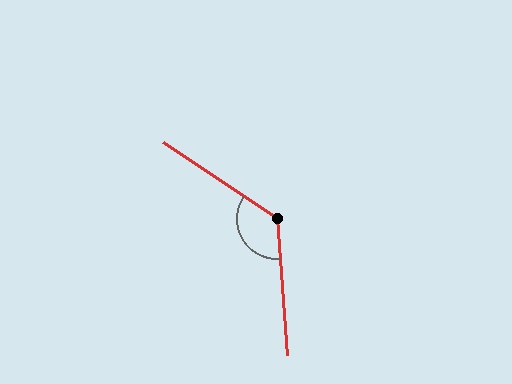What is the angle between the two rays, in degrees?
Approximately 128 degrees.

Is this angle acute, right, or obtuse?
It is obtuse.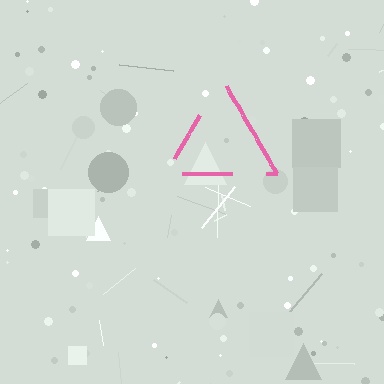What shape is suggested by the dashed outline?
The dashed outline suggests a triangle.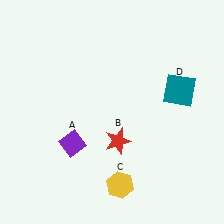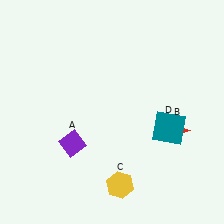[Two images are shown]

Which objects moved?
The objects that moved are: the red star (B), the teal square (D).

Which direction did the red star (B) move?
The red star (B) moved right.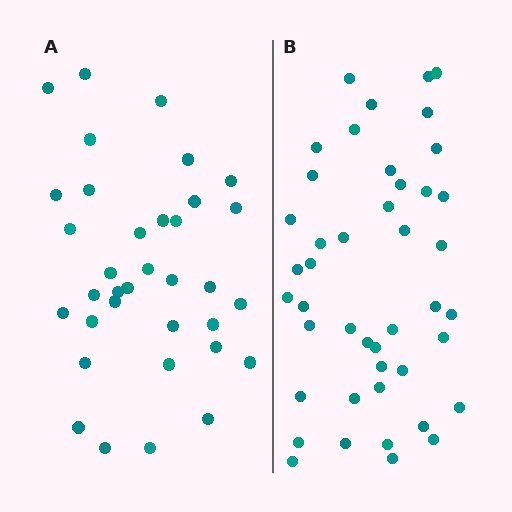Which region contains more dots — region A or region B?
Region B (the right region) has more dots.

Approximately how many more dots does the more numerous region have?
Region B has roughly 8 or so more dots than region A.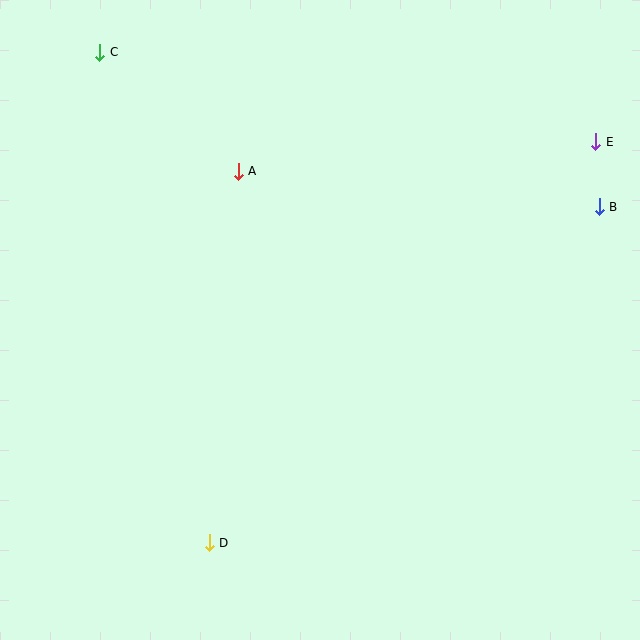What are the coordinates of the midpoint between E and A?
The midpoint between E and A is at (417, 156).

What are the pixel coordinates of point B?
Point B is at (599, 207).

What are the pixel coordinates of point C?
Point C is at (100, 52).